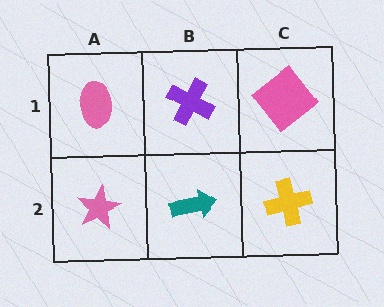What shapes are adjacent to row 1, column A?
A pink star (row 2, column A), a purple cross (row 1, column B).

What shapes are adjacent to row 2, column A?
A pink ellipse (row 1, column A), a teal arrow (row 2, column B).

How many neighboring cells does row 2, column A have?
2.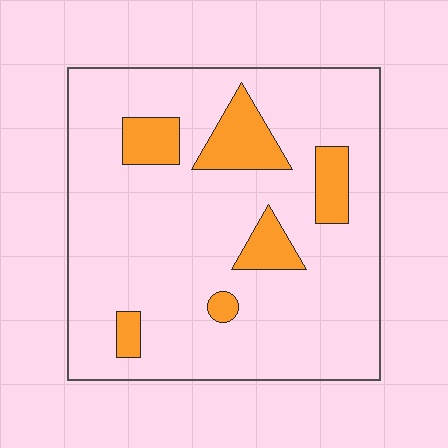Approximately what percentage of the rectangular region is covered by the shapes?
Approximately 15%.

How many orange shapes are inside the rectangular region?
6.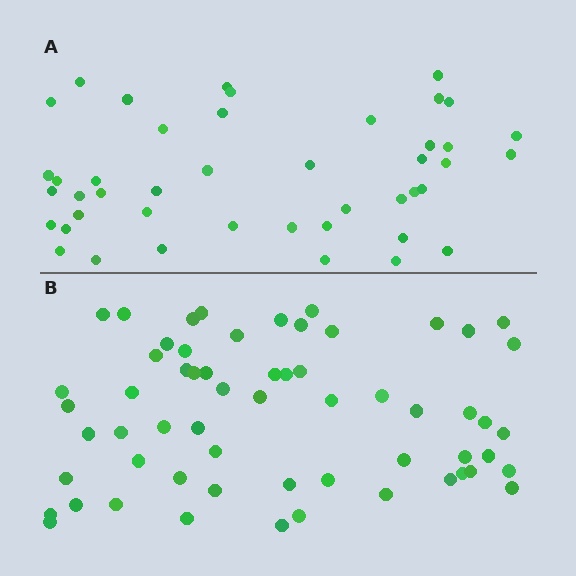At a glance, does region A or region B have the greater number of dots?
Region B (the bottom region) has more dots.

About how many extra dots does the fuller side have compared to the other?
Region B has approximately 15 more dots than region A.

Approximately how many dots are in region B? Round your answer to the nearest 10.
About 60 dots.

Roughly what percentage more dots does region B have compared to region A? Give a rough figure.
About 35% more.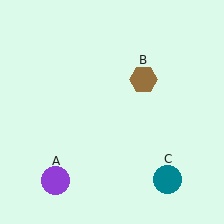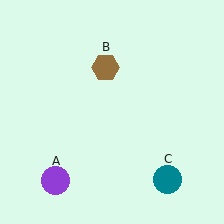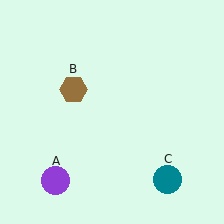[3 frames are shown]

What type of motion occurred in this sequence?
The brown hexagon (object B) rotated counterclockwise around the center of the scene.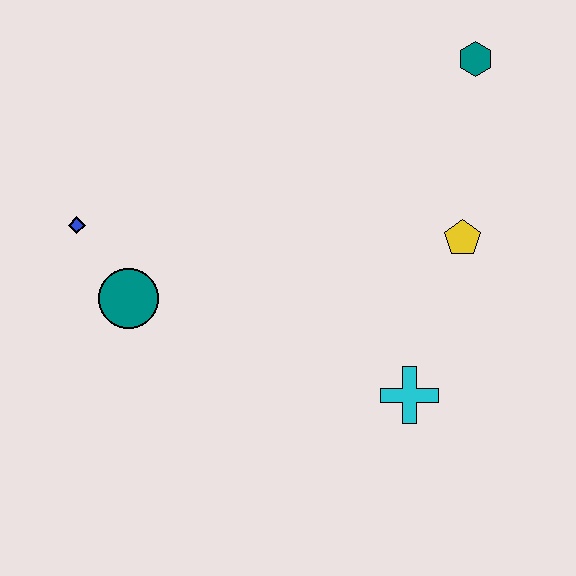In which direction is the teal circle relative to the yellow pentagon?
The teal circle is to the left of the yellow pentagon.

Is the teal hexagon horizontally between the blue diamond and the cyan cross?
No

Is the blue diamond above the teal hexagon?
No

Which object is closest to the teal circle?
The blue diamond is closest to the teal circle.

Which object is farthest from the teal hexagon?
The blue diamond is farthest from the teal hexagon.